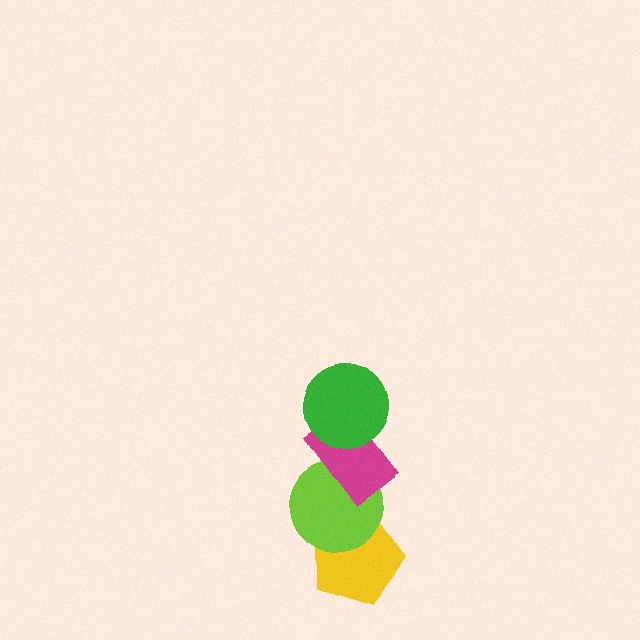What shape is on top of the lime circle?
The magenta rectangle is on top of the lime circle.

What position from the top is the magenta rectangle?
The magenta rectangle is 2nd from the top.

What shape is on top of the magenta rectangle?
The green circle is on top of the magenta rectangle.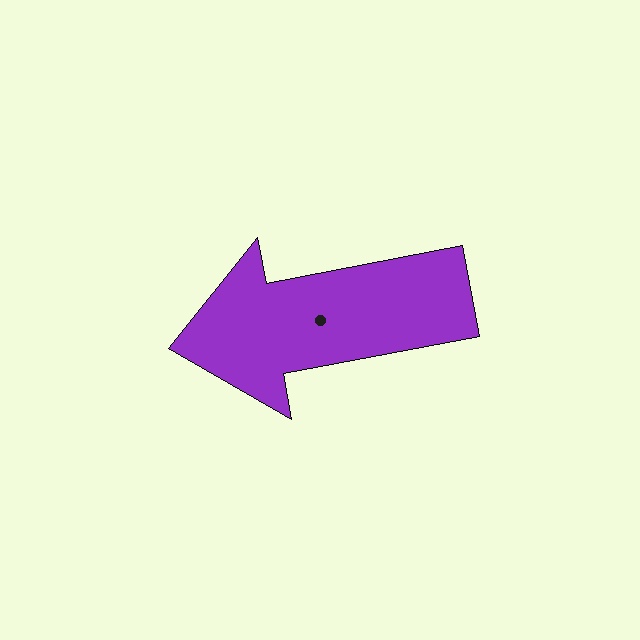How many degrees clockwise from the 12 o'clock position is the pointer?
Approximately 259 degrees.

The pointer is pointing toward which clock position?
Roughly 9 o'clock.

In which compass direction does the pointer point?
West.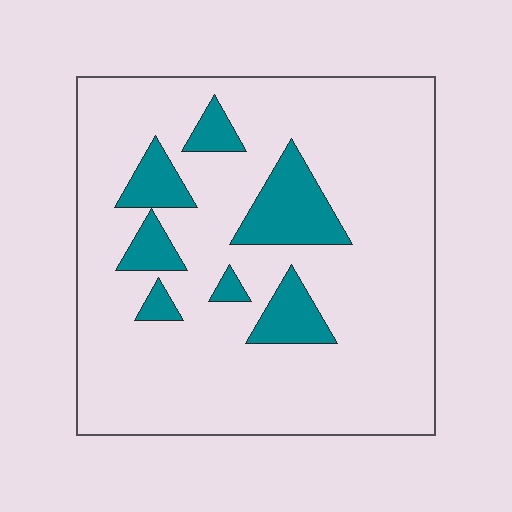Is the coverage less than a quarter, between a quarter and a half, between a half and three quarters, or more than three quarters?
Less than a quarter.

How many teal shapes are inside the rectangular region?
7.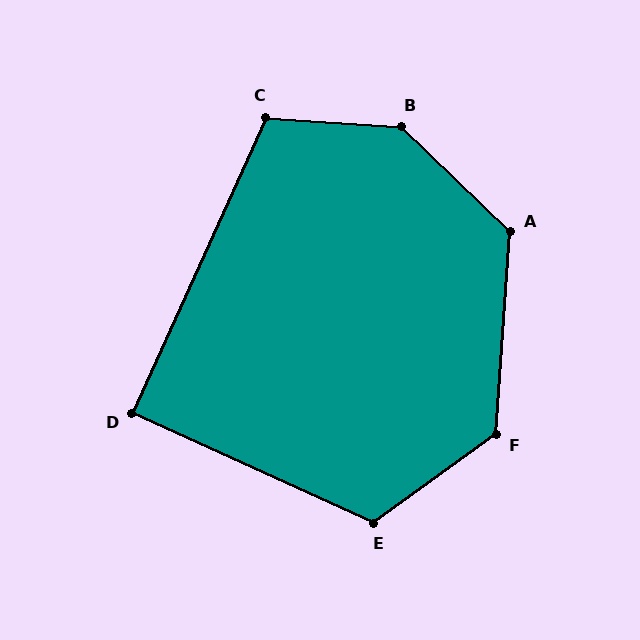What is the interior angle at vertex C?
Approximately 110 degrees (obtuse).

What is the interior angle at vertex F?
Approximately 130 degrees (obtuse).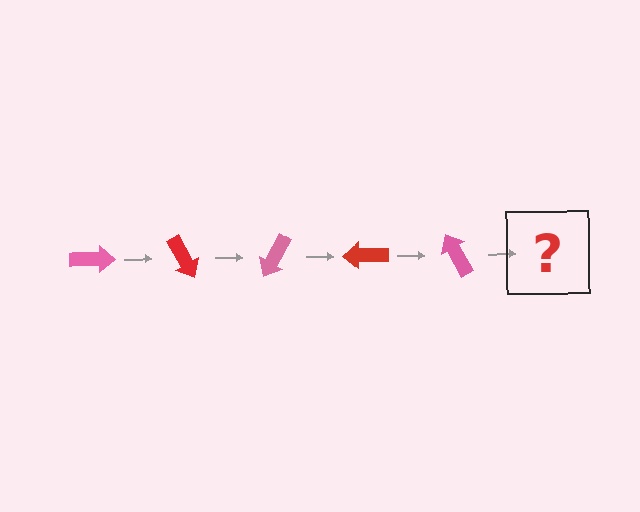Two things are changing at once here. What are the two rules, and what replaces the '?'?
The two rules are that it rotates 60 degrees each step and the color cycles through pink and red. The '?' should be a red arrow, rotated 300 degrees from the start.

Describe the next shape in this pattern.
It should be a red arrow, rotated 300 degrees from the start.